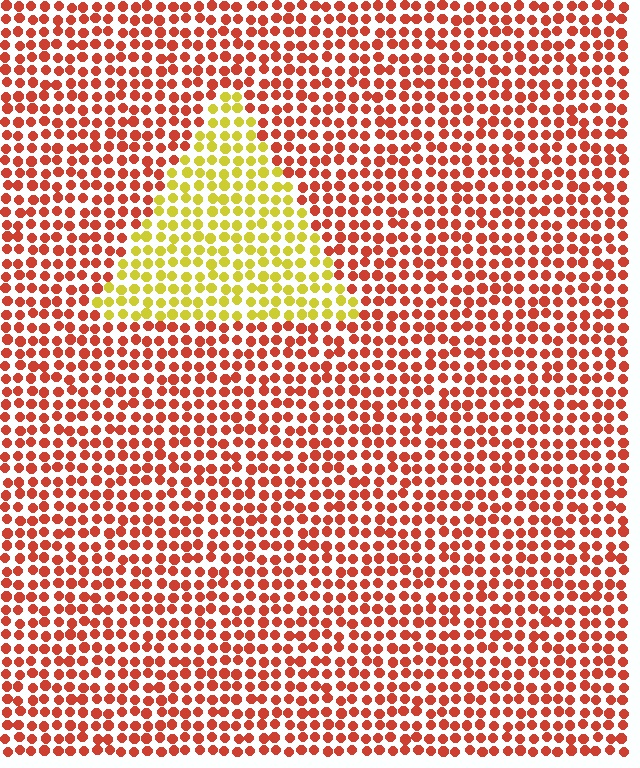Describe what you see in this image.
The image is filled with small red elements in a uniform arrangement. A triangle-shaped region is visible where the elements are tinted to a slightly different hue, forming a subtle color boundary.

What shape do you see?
I see a triangle.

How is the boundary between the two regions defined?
The boundary is defined purely by a slight shift in hue (about 54 degrees). Spacing, size, and orientation are identical on both sides.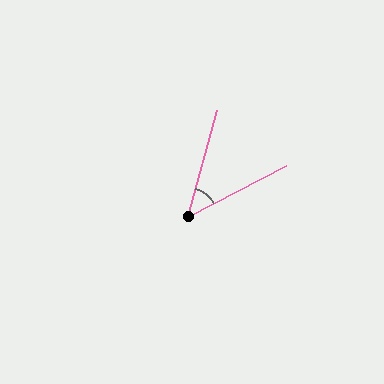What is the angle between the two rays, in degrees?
Approximately 47 degrees.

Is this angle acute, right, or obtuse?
It is acute.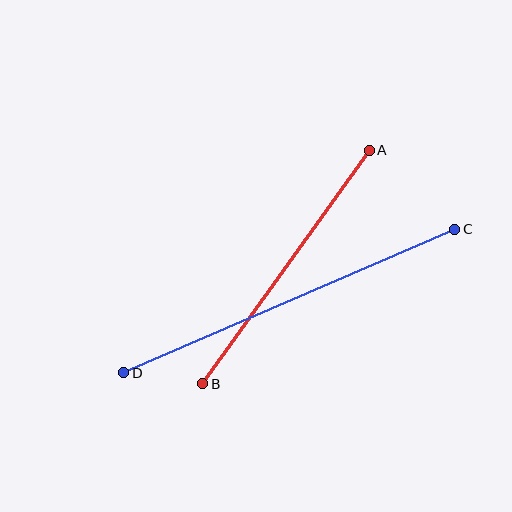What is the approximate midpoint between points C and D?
The midpoint is at approximately (289, 301) pixels.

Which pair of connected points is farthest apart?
Points C and D are farthest apart.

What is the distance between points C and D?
The distance is approximately 361 pixels.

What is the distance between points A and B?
The distance is approximately 287 pixels.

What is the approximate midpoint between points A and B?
The midpoint is at approximately (286, 267) pixels.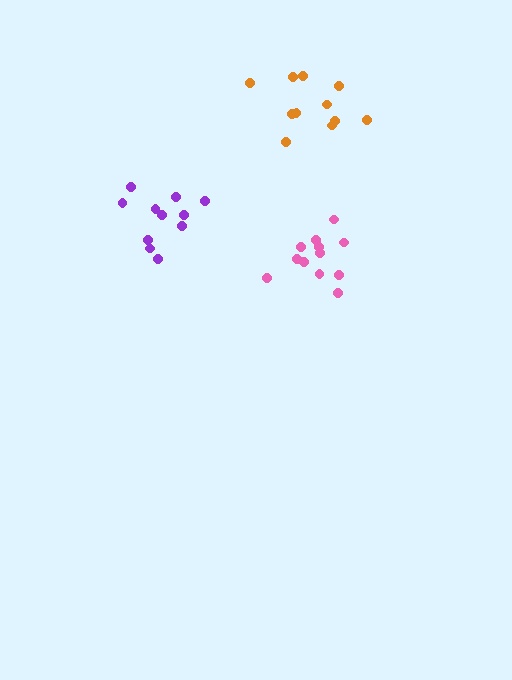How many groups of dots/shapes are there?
There are 3 groups.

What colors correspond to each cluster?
The clusters are colored: purple, pink, orange.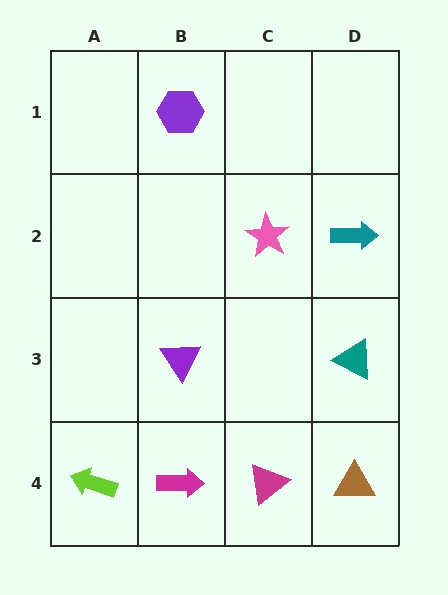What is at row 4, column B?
A magenta arrow.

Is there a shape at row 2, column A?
No, that cell is empty.